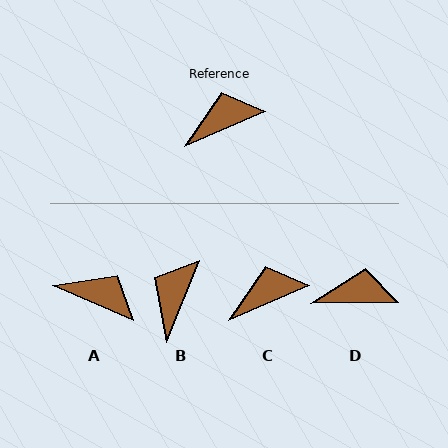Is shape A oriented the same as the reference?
No, it is off by about 47 degrees.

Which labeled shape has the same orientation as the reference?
C.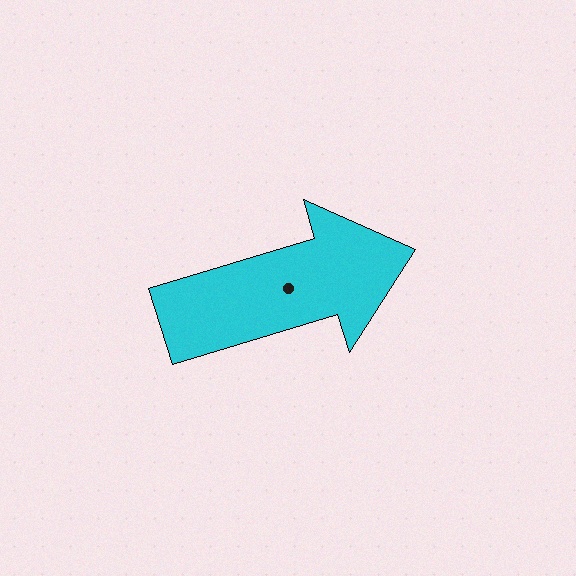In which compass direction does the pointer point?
East.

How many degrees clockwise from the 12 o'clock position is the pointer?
Approximately 73 degrees.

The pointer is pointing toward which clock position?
Roughly 2 o'clock.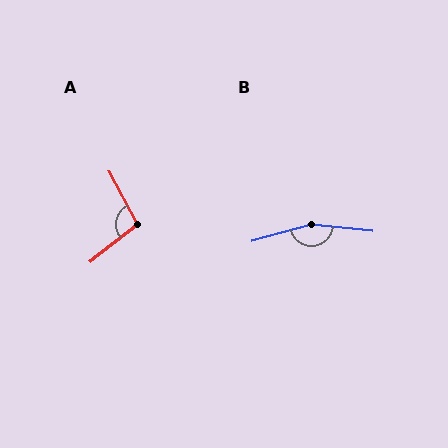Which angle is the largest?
B, at approximately 159 degrees.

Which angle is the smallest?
A, at approximately 100 degrees.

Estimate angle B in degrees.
Approximately 159 degrees.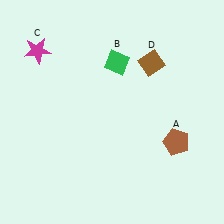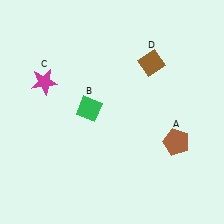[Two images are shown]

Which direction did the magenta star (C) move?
The magenta star (C) moved down.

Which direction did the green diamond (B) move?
The green diamond (B) moved down.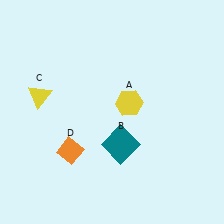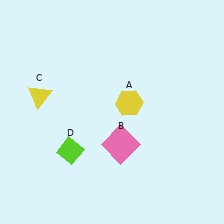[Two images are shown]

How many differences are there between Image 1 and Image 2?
There are 2 differences between the two images.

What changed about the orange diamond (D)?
In Image 1, D is orange. In Image 2, it changed to lime.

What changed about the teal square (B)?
In Image 1, B is teal. In Image 2, it changed to pink.